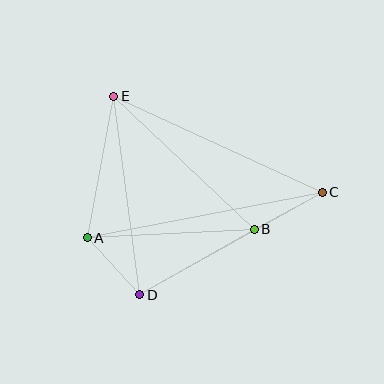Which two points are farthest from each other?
Points A and C are farthest from each other.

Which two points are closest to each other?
Points B and C are closest to each other.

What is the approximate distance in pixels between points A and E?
The distance between A and E is approximately 144 pixels.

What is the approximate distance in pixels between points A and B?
The distance between A and B is approximately 167 pixels.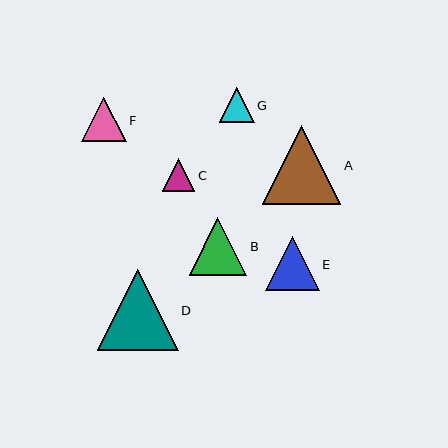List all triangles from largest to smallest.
From largest to smallest: D, A, B, E, F, G, C.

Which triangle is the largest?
Triangle D is the largest with a size of approximately 81 pixels.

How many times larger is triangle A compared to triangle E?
Triangle A is approximately 1.4 times the size of triangle E.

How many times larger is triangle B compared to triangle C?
Triangle B is approximately 1.8 times the size of triangle C.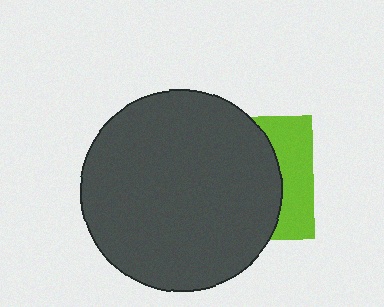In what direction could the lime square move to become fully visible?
The lime square could move right. That would shift it out from behind the dark gray circle entirely.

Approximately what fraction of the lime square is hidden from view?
Roughly 69% of the lime square is hidden behind the dark gray circle.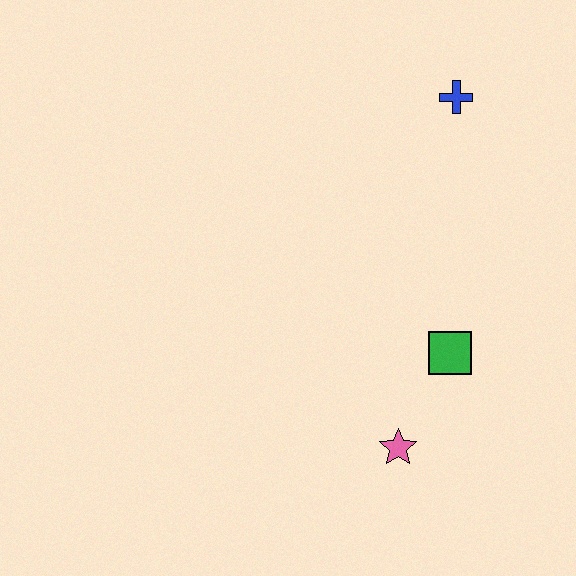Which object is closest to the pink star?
The green square is closest to the pink star.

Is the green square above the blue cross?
No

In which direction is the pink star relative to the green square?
The pink star is below the green square.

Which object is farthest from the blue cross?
The pink star is farthest from the blue cross.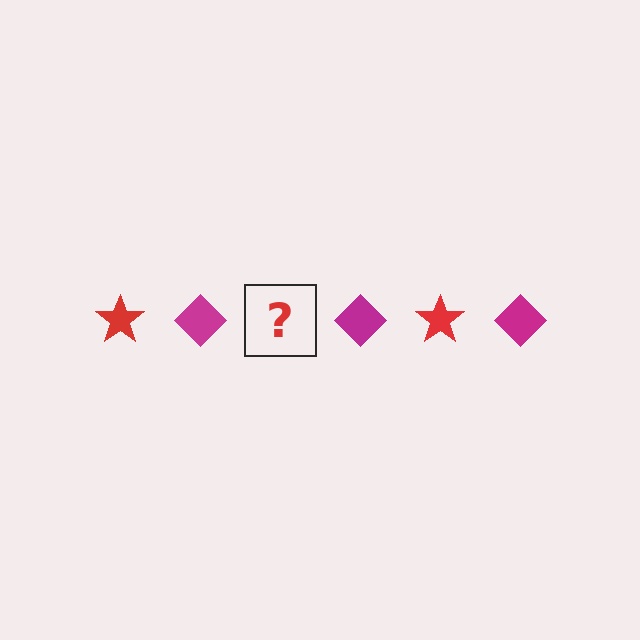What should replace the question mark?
The question mark should be replaced with a red star.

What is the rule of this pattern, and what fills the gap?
The rule is that the pattern alternates between red star and magenta diamond. The gap should be filled with a red star.